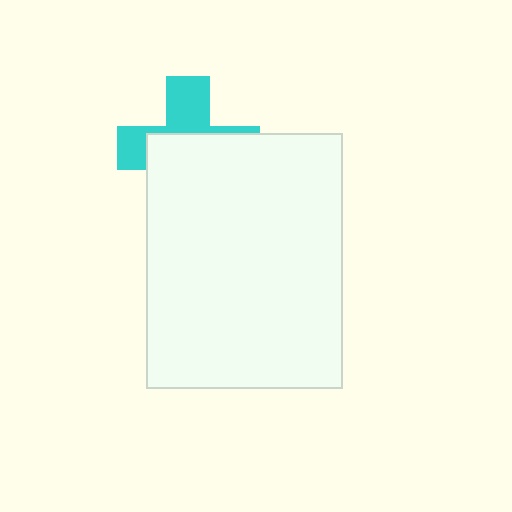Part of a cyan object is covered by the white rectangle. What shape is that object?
It is a cross.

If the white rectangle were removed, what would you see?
You would see the complete cyan cross.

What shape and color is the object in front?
The object in front is a white rectangle.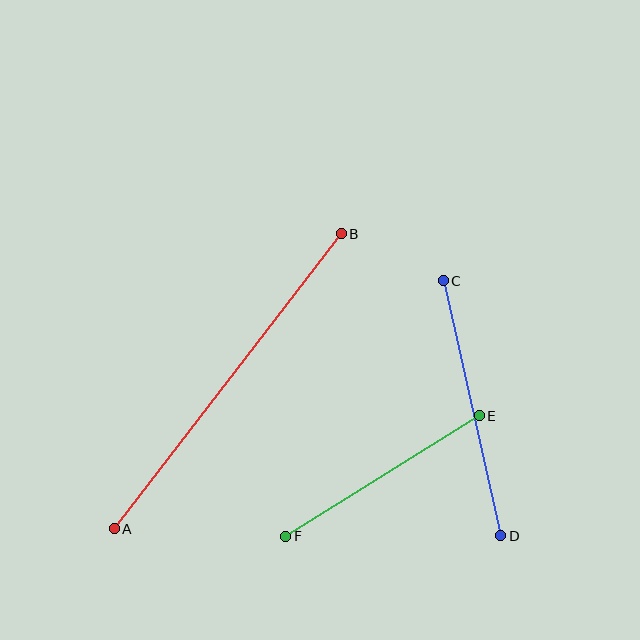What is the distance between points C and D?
The distance is approximately 262 pixels.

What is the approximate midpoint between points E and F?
The midpoint is at approximately (383, 476) pixels.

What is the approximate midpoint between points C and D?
The midpoint is at approximately (472, 408) pixels.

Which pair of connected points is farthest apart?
Points A and B are farthest apart.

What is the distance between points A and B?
The distance is approximately 373 pixels.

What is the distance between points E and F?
The distance is approximately 228 pixels.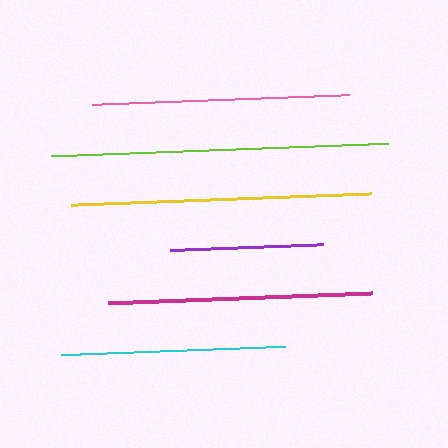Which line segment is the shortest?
The purple line is the shortest at approximately 153 pixels.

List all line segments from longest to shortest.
From longest to shortest: lime, yellow, magenta, pink, cyan, purple.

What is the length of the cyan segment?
The cyan segment is approximately 224 pixels long.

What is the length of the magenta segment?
The magenta segment is approximately 265 pixels long.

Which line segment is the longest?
The lime line is the longest at approximately 337 pixels.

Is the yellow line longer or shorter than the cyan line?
The yellow line is longer than the cyan line.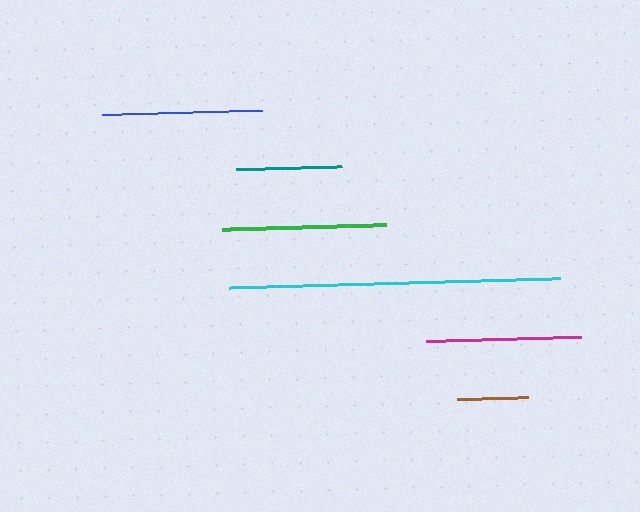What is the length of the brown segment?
The brown segment is approximately 71 pixels long.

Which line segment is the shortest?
The brown line is the shortest at approximately 71 pixels.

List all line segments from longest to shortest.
From longest to shortest: cyan, green, blue, magenta, teal, brown.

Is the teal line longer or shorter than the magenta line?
The magenta line is longer than the teal line.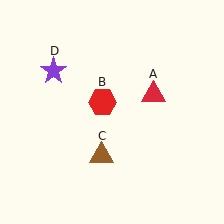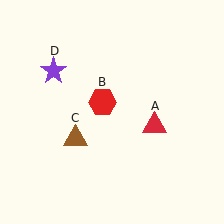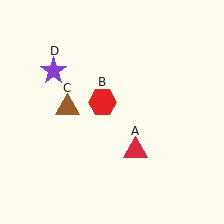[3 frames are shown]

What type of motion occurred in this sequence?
The red triangle (object A), brown triangle (object C) rotated clockwise around the center of the scene.